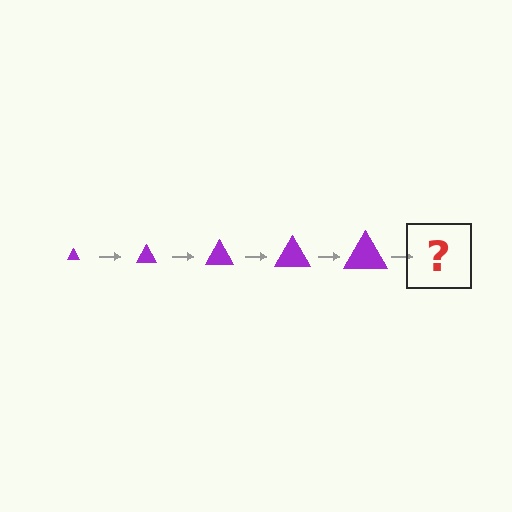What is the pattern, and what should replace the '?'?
The pattern is that the triangle gets progressively larger each step. The '?' should be a purple triangle, larger than the previous one.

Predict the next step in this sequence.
The next step is a purple triangle, larger than the previous one.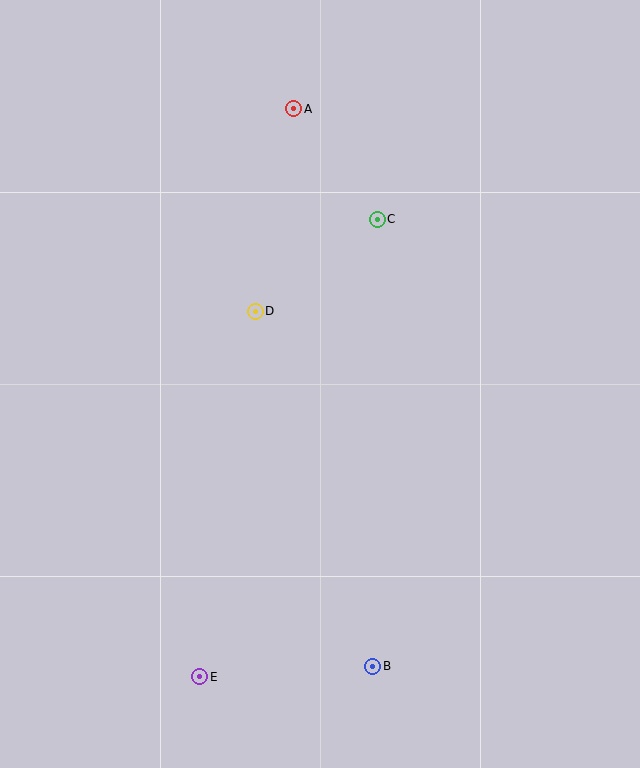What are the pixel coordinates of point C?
Point C is at (377, 219).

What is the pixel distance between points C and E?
The distance between C and E is 490 pixels.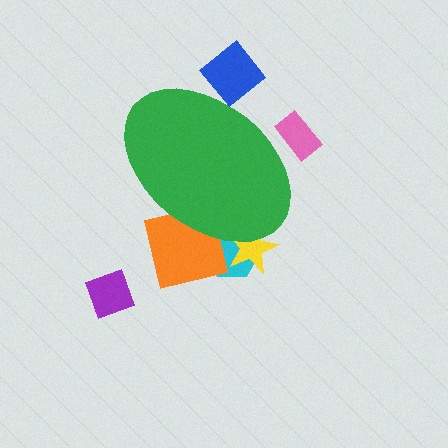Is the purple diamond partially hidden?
No, the purple diamond is fully visible.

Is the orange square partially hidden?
Yes, the orange square is partially hidden behind the green ellipse.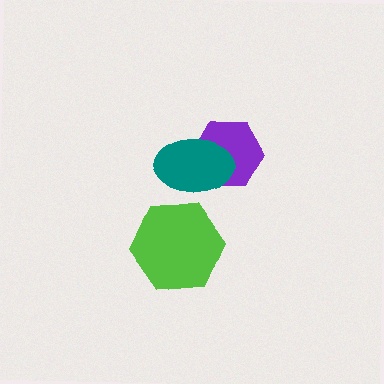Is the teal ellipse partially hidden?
No, no other shape covers it.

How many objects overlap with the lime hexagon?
0 objects overlap with the lime hexagon.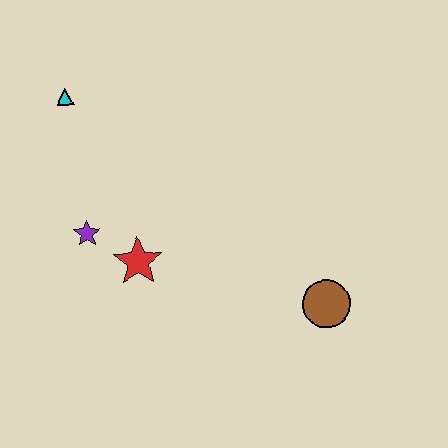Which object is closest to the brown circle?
The red star is closest to the brown circle.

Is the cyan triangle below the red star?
No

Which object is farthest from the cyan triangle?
The brown circle is farthest from the cyan triangle.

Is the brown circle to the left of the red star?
No